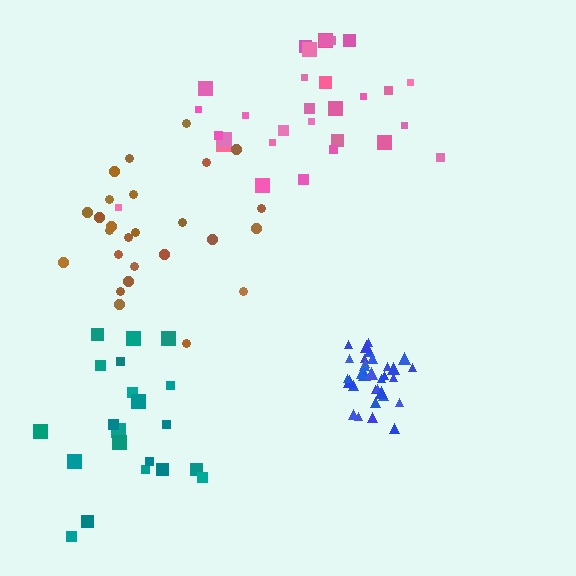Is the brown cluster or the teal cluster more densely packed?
Brown.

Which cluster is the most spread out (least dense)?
Teal.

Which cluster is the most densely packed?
Blue.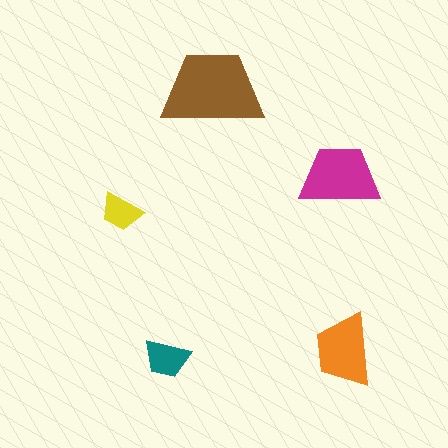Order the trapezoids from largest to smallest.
the brown one, the magenta one, the orange one, the teal one, the yellow one.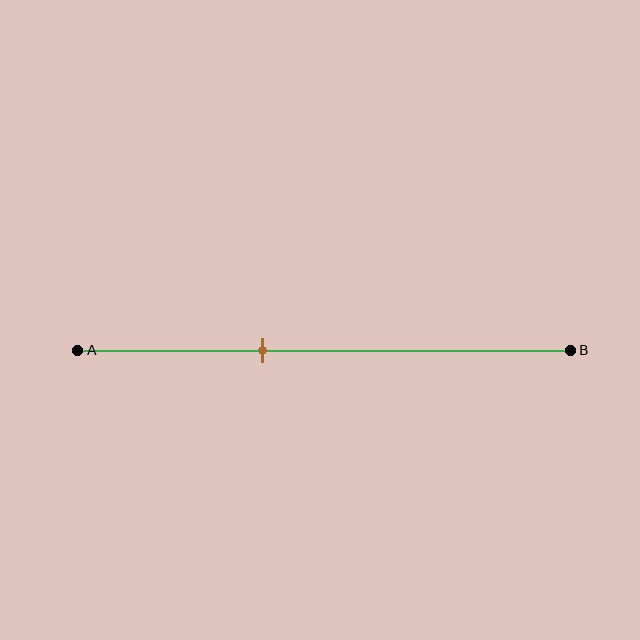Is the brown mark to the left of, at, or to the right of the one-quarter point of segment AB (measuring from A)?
The brown mark is to the right of the one-quarter point of segment AB.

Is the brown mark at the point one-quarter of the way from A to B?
No, the mark is at about 35% from A, not at the 25% one-quarter point.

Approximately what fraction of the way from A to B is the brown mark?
The brown mark is approximately 35% of the way from A to B.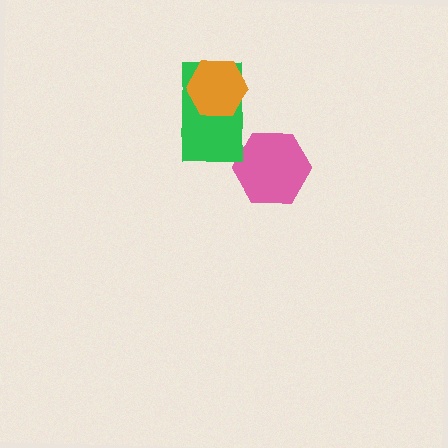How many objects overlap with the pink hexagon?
0 objects overlap with the pink hexagon.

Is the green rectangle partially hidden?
Yes, it is partially covered by another shape.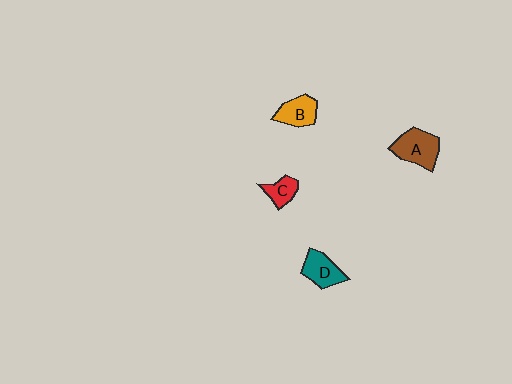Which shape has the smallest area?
Shape C (red).